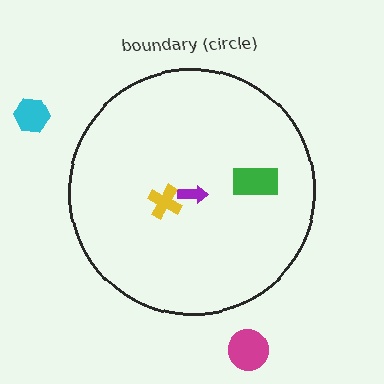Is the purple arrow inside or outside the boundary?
Inside.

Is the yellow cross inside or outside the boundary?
Inside.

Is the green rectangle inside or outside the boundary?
Inside.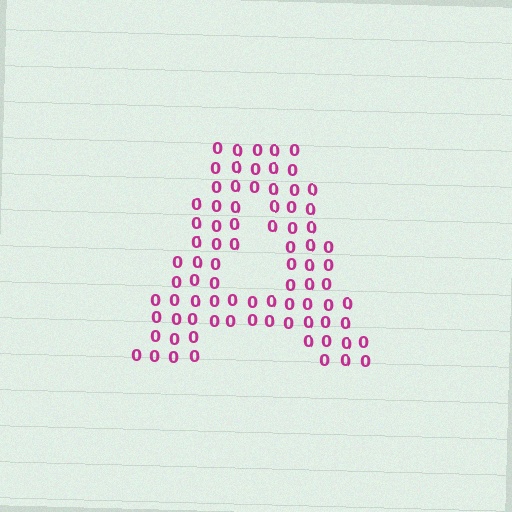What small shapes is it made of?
It is made of small digit 0's.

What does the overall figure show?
The overall figure shows the letter A.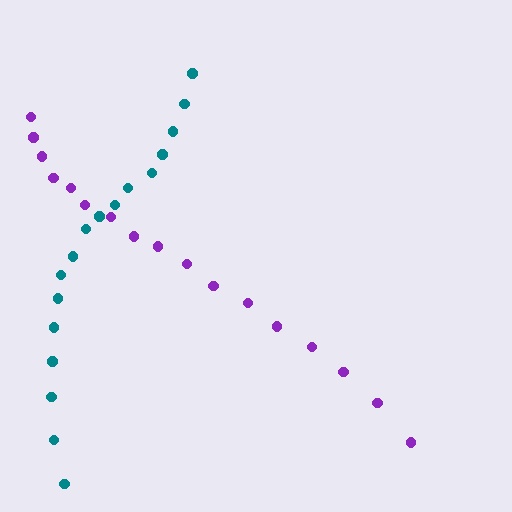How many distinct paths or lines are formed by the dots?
There are 2 distinct paths.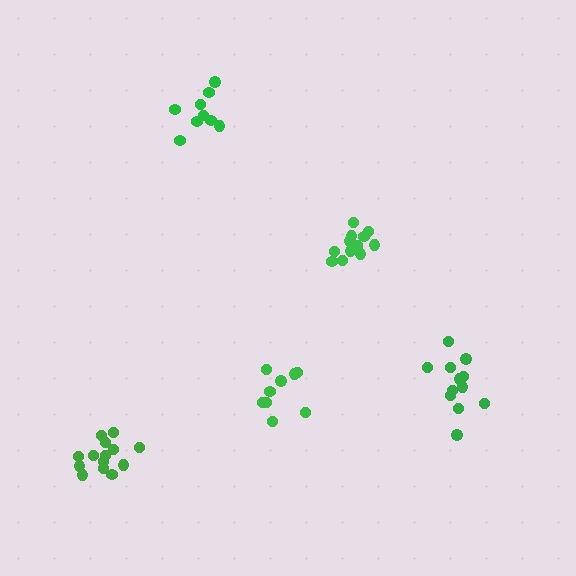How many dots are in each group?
Group 1: 14 dots, Group 2: 9 dots, Group 3: 12 dots, Group 4: 12 dots, Group 5: 9 dots (56 total).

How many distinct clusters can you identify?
There are 5 distinct clusters.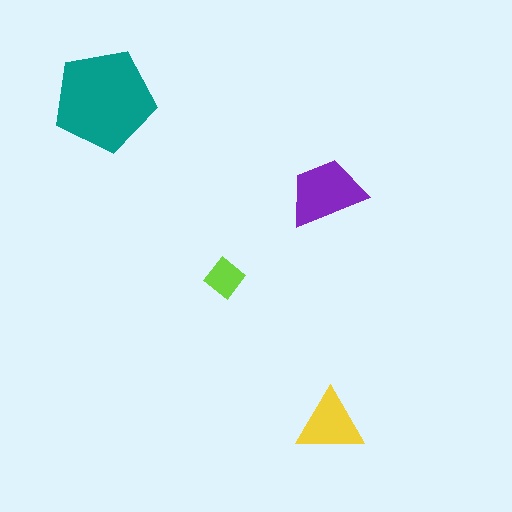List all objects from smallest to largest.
The lime diamond, the yellow triangle, the purple trapezoid, the teal pentagon.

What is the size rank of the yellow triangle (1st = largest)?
3rd.